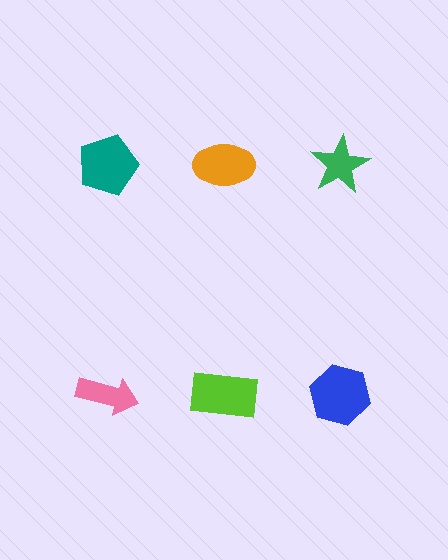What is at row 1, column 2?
An orange ellipse.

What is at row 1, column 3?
A green star.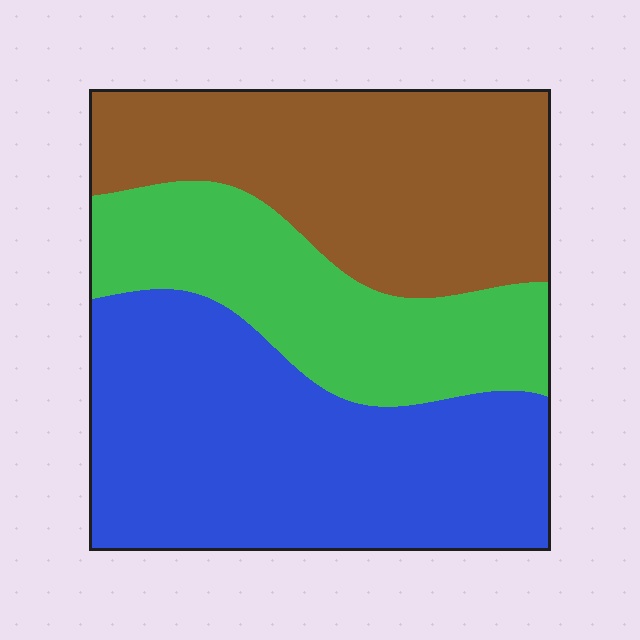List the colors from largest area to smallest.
From largest to smallest: blue, brown, green.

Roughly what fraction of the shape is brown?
Brown covers roughly 35% of the shape.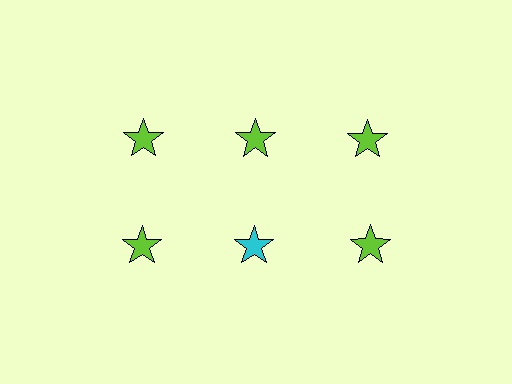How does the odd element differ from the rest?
It has a different color: cyan instead of lime.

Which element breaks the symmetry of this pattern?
The cyan star in the second row, second from left column breaks the symmetry. All other shapes are lime stars.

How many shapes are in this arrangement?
There are 6 shapes arranged in a grid pattern.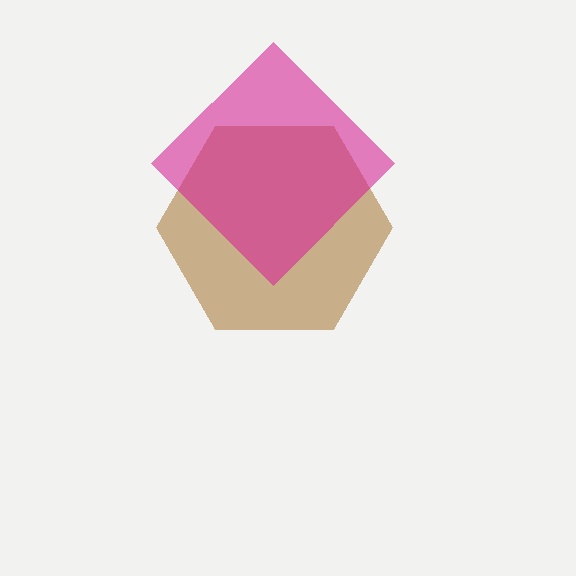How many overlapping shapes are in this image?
There are 2 overlapping shapes in the image.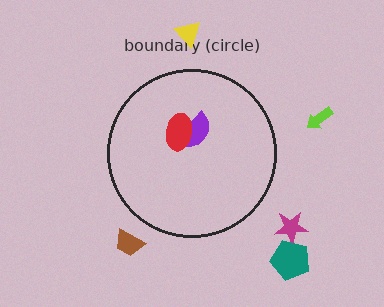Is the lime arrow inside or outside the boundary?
Outside.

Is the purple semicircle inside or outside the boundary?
Inside.